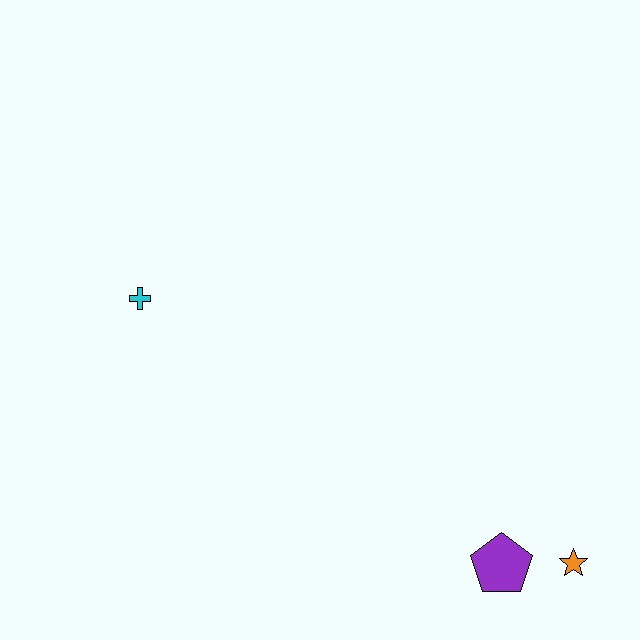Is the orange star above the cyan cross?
No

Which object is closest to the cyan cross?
The purple pentagon is closest to the cyan cross.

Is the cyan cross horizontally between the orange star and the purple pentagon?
No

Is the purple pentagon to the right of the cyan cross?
Yes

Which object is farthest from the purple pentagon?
The cyan cross is farthest from the purple pentagon.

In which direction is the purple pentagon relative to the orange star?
The purple pentagon is to the left of the orange star.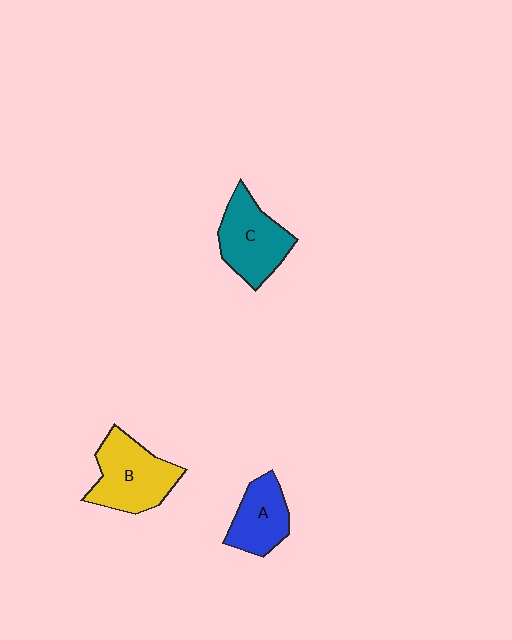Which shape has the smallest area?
Shape A (blue).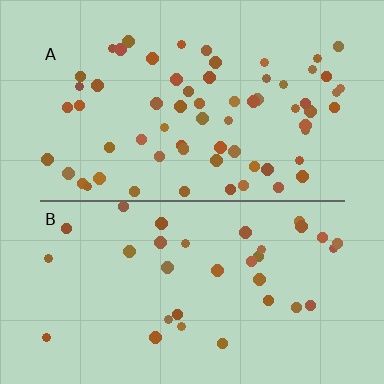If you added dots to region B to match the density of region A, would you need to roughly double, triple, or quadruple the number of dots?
Approximately double.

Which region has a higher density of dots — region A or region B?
A (the top).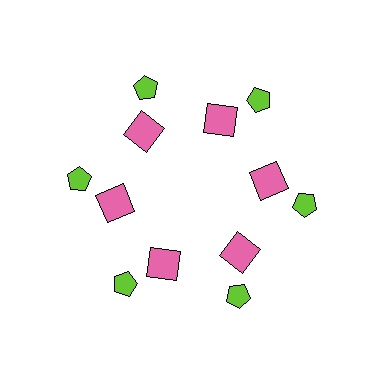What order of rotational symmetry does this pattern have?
This pattern has 6-fold rotational symmetry.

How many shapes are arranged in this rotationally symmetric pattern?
There are 12 shapes, arranged in 6 groups of 2.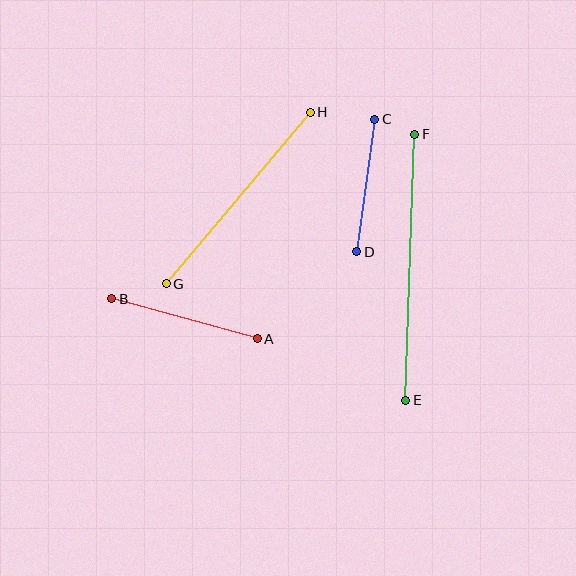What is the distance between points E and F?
The distance is approximately 266 pixels.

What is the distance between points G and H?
The distance is approximately 224 pixels.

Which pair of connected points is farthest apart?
Points E and F are farthest apart.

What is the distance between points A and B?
The distance is approximately 151 pixels.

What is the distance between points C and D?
The distance is approximately 134 pixels.